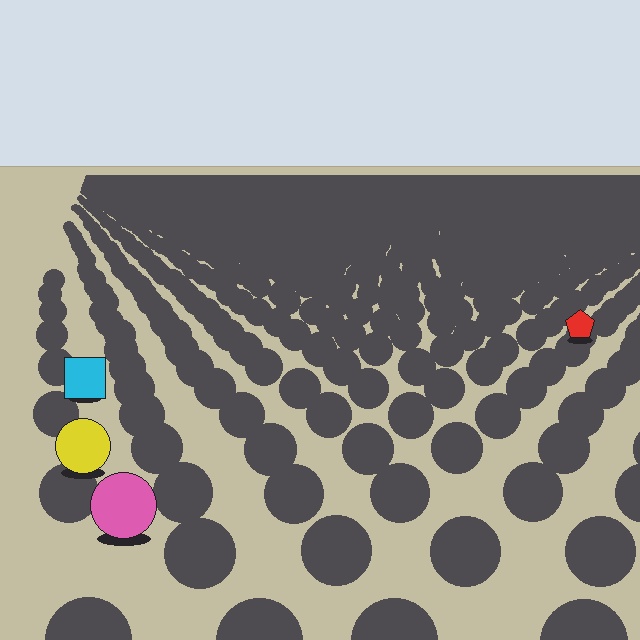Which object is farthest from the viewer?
The red pentagon is farthest from the viewer. It appears smaller and the ground texture around it is denser.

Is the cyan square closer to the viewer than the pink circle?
No. The pink circle is closer — you can tell from the texture gradient: the ground texture is coarser near it.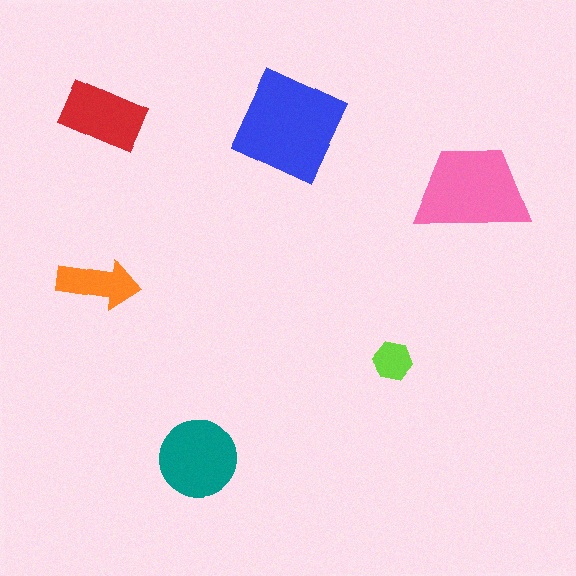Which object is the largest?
The blue square.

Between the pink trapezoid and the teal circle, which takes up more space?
The pink trapezoid.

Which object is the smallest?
The lime hexagon.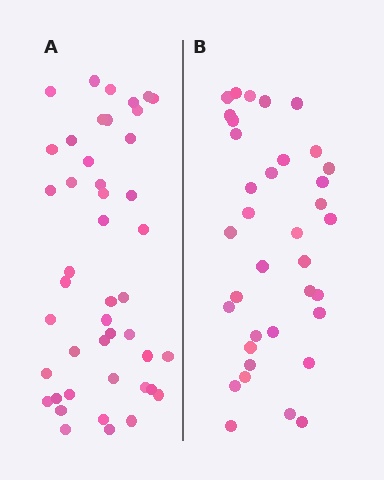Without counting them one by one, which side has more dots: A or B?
Region A (the left region) has more dots.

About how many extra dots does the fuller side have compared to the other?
Region A has roughly 8 or so more dots than region B.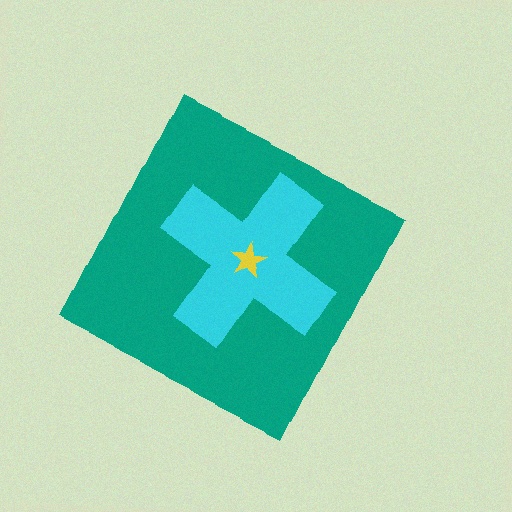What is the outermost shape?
The teal diamond.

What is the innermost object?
The yellow star.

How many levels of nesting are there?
3.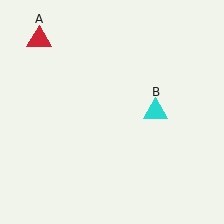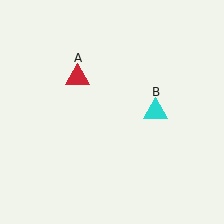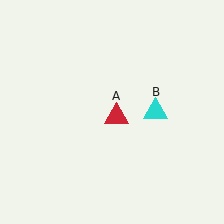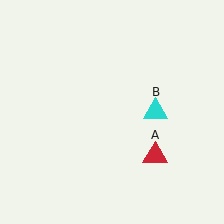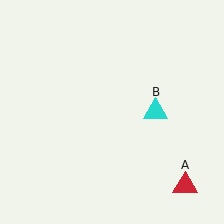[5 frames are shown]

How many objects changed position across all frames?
1 object changed position: red triangle (object A).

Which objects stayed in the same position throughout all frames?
Cyan triangle (object B) remained stationary.